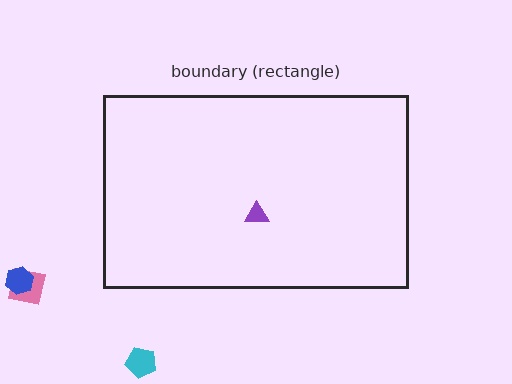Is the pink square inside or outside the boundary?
Outside.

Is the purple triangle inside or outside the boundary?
Inside.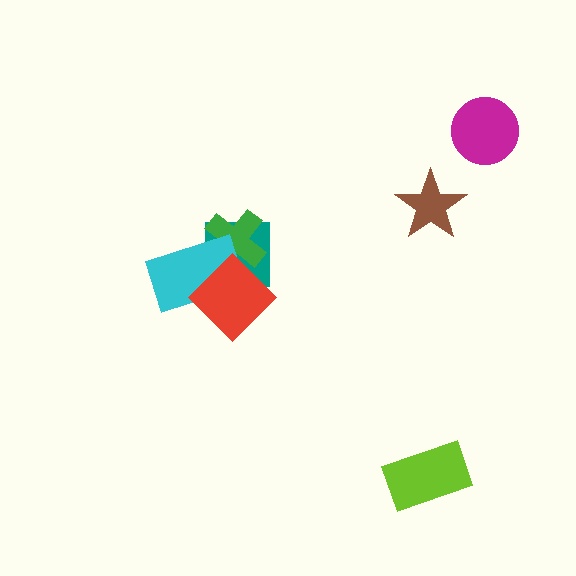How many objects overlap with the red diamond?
3 objects overlap with the red diamond.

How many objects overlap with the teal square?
3 objects overlap with the teal square.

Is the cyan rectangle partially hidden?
Yes, it is partially covered by another shape.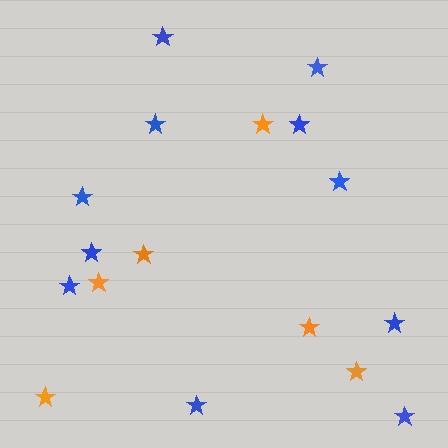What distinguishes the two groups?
There are 2 groups: one group of orange stars (6) and one group of blue stars (11).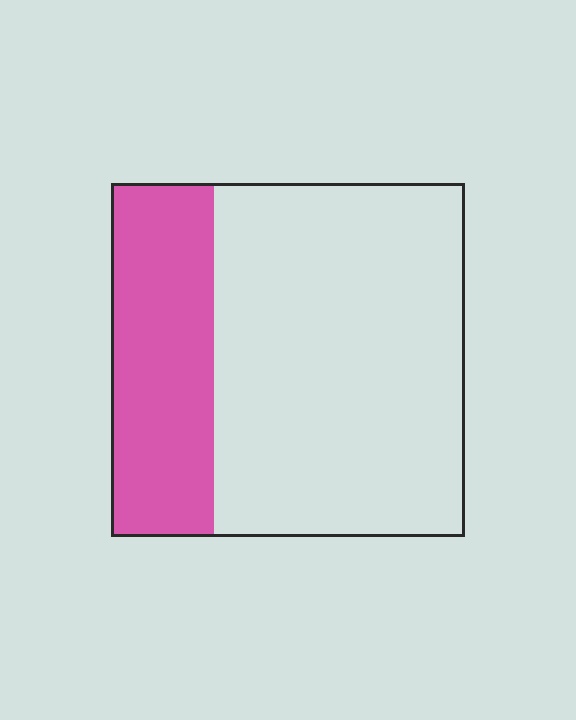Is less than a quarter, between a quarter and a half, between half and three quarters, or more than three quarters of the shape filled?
Between a quarter and a half.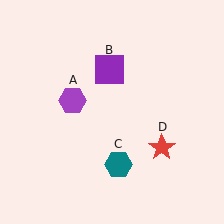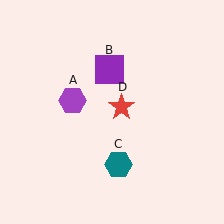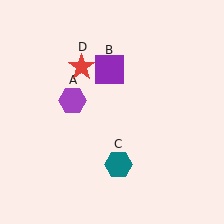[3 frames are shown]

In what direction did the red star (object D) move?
The red star (object D) moved up and to the left.